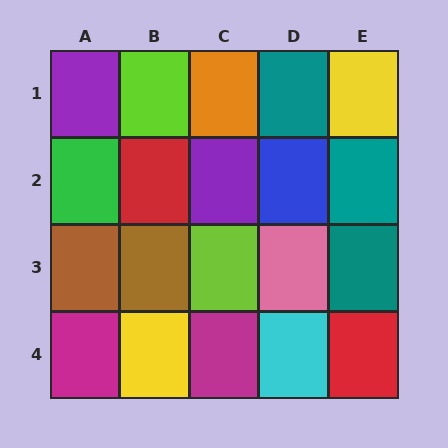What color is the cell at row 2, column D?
Blue.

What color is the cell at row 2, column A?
Green.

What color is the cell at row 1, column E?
Yellow.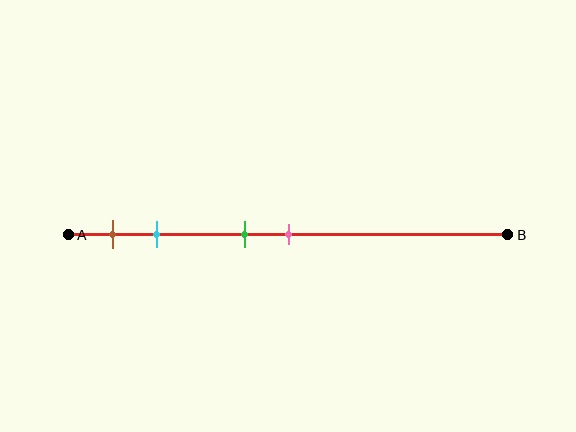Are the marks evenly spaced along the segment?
No, the marks are not evenly spaced.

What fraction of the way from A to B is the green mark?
The green mark is approximately 40% (0.4) of the way from A to B.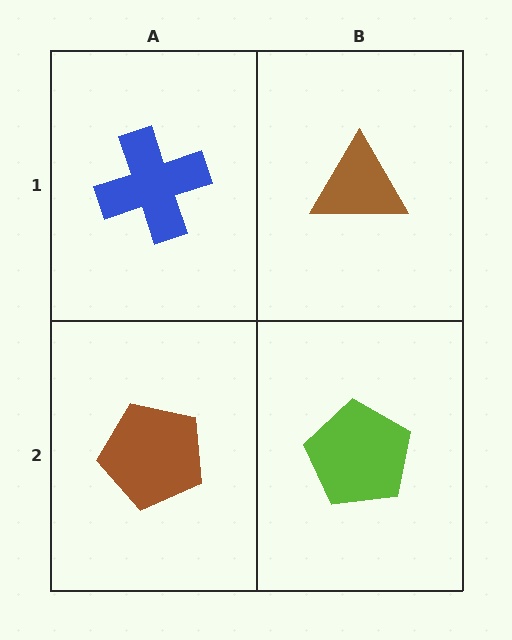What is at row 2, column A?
A brown pentagon.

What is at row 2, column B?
A lime pentagon.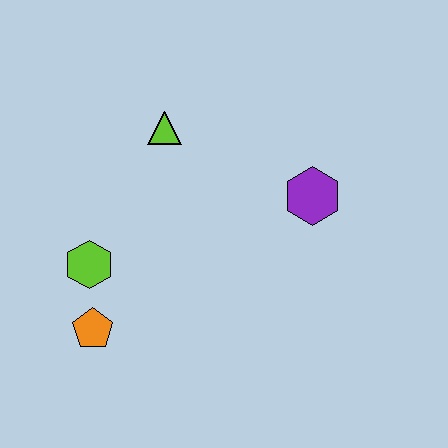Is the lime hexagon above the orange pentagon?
Yes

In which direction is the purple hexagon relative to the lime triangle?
The purple hexagon is to the right of the lime triangle.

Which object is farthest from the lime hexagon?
The purple hexagon is farthest from the lime hexagon.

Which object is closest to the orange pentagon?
The lime hexagon is closest to the orange pentagon.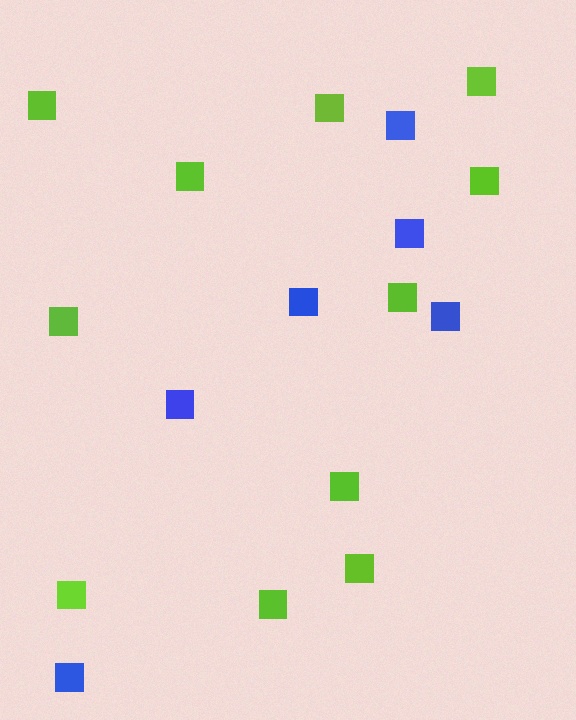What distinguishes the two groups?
There are 2 groups: one group of lime squares (11) and one group of blue squares (6).